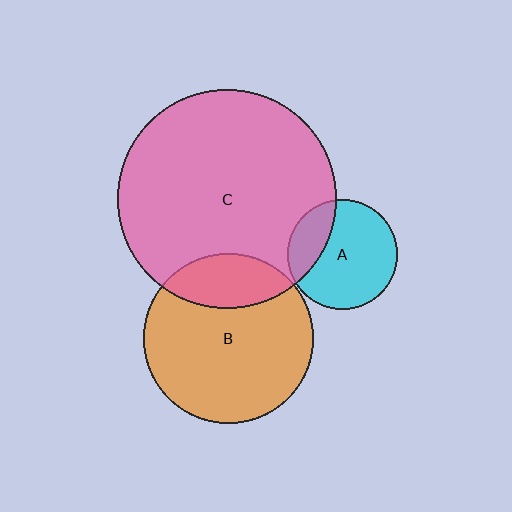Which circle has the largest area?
Circle C (pink).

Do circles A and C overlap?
Yes.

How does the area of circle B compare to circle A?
Approximately 2.4 times.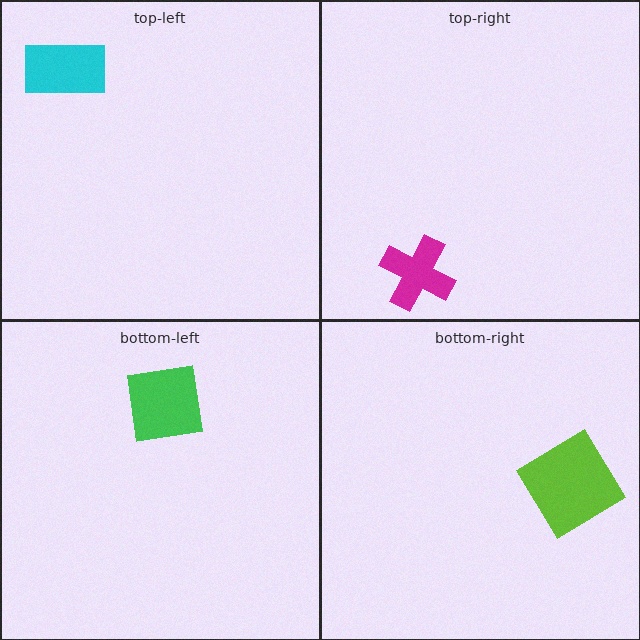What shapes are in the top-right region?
The magenta cross.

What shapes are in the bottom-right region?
The lime diamond.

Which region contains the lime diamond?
The bottom-right region.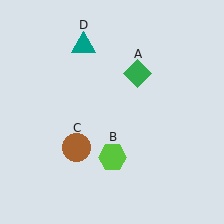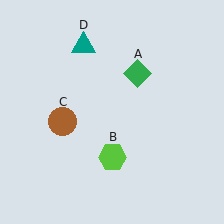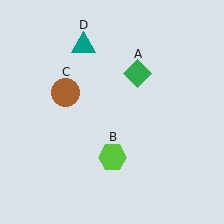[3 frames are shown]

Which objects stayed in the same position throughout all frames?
Green diamond (object A) and lime hexagon (object B) and teal triangle (object D) remained stationary.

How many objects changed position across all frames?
1 object changed position: brown circle (object C).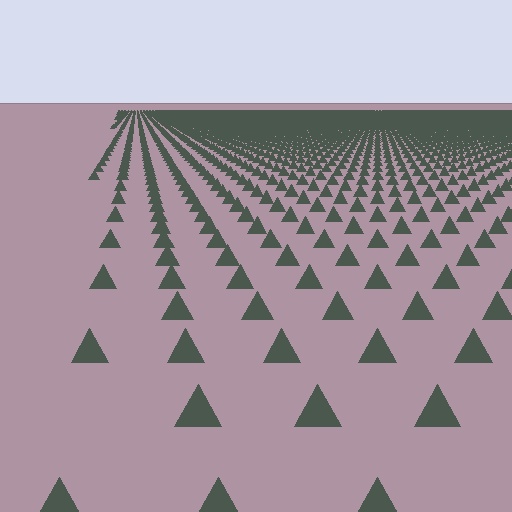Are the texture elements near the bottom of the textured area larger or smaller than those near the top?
Larger. Near the bottom, elements are closer to the viewer and appear at a bigger on-screen size.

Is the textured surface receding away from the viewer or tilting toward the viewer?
The surface is receding away from the viewer. Texture elements get smaller and denser toward the top.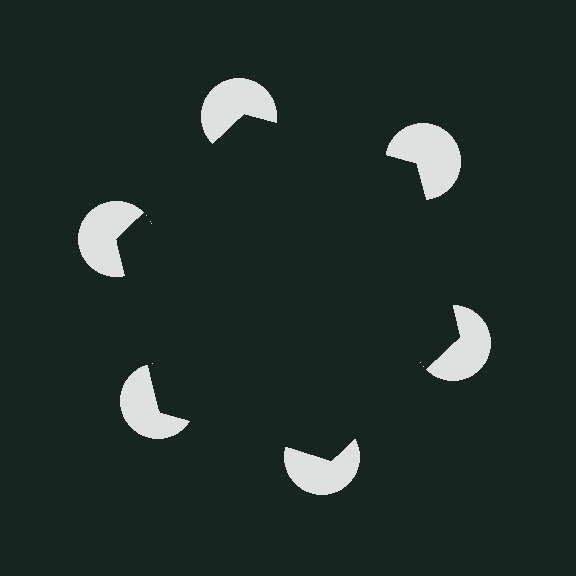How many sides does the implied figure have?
6 sides.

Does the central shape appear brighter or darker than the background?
It typically appears slightly darker than the background, even though no actual brightness change is drawn.